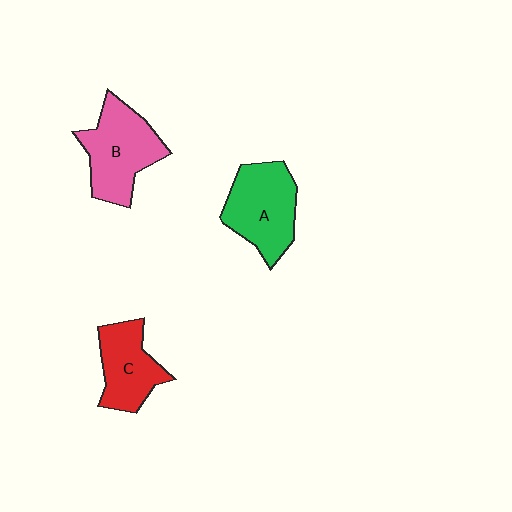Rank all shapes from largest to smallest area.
From largest to smallest: B (pink), A (green), C (red).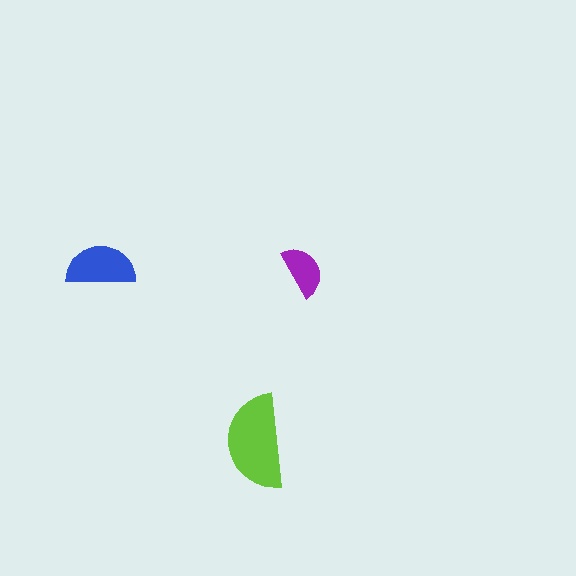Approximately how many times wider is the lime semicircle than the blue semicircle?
About 1.5 times wider.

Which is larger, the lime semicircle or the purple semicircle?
The lime one.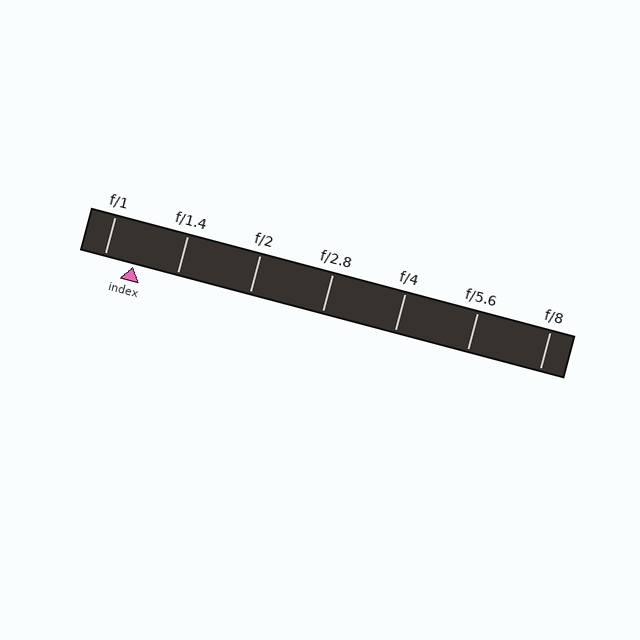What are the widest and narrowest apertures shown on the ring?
The widest aperture shown is f/1 and the narrowest is f/8.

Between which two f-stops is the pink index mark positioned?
The index mark is between f/1 and f/1.4.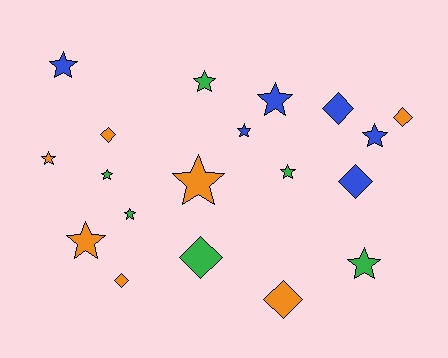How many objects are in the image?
There are 19 objects.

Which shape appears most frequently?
Star, with 12 objects.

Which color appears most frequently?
Orange, with 7 objects.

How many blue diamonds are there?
There are 2 blue diamonds.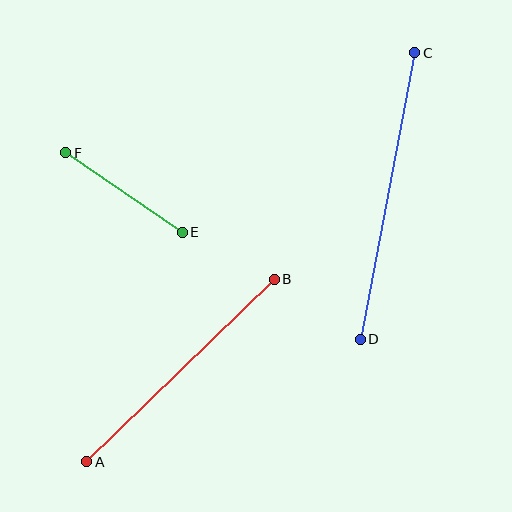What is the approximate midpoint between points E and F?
The midpoint is at approximately (124, 193) pixels.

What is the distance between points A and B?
The distance is approximately 261 pixels.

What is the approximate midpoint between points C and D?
The midpoint is at approximately (387, 196) pixels.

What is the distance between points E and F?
The distance is approximately 141 pixels.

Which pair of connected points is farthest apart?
Points C and D are farthest apart.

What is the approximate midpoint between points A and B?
The midpoint is at approximately (181, 370) pixels.